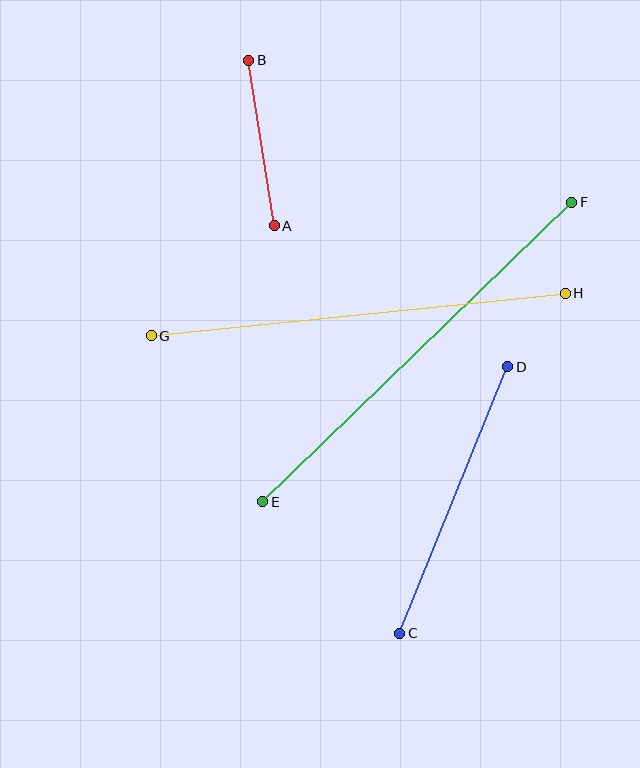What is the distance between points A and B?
The distance is approximately 168 pixels.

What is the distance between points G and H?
The distance is approximately 416 pixels.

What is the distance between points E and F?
The distance is approximately 430 pixels.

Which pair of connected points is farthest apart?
Points E and F are farthest apart.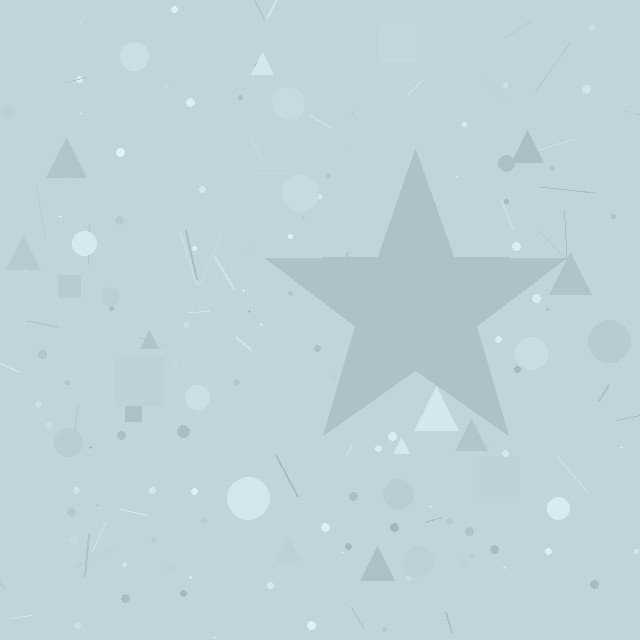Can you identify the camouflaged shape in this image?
The camouflaged shape is a star.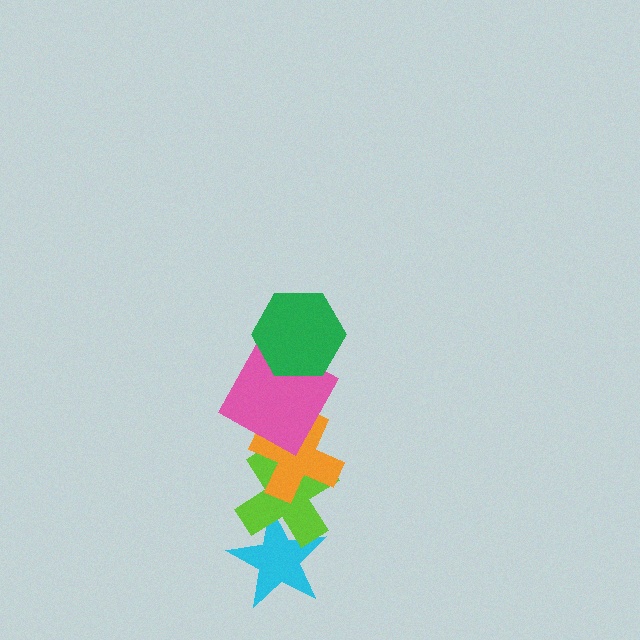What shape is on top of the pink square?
The green hexagon is on top of the pink square.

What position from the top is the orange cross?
The orange cross is 3rd from the top.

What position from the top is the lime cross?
The lime cross is 4th from the top.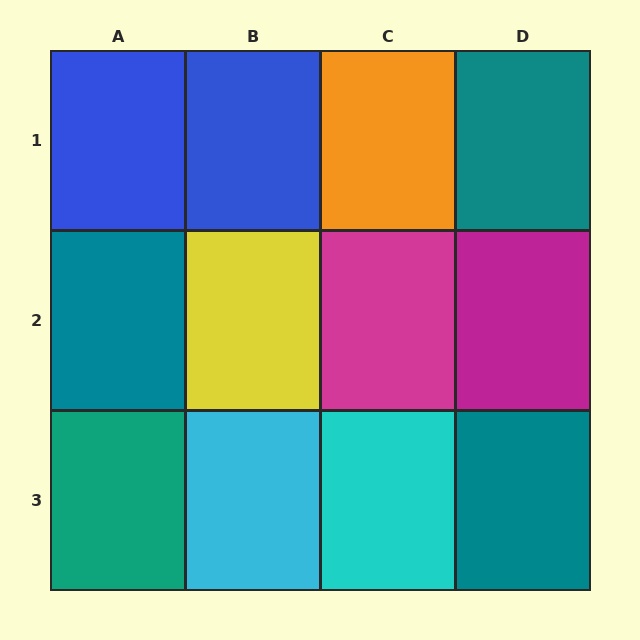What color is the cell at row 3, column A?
Teal.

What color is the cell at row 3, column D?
Teal.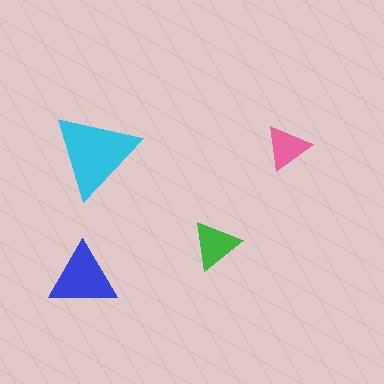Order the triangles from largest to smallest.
the cyan one, the blue one, the green one, the pink one.